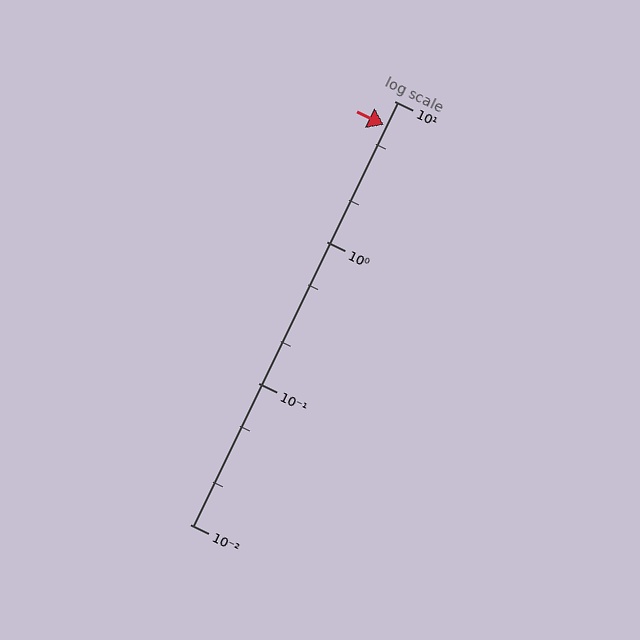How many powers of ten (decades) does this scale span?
The scale spans 3 decades, from 0.01 to 10.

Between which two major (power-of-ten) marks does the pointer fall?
The pointer is between 1 and 10.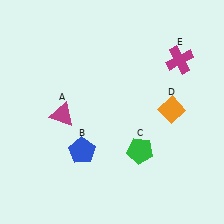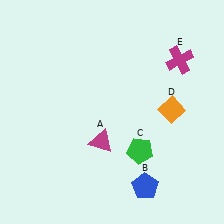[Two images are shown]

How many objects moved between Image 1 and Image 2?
2 objects moved between the two images.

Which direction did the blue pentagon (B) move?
The blue pentagon (B) moved right.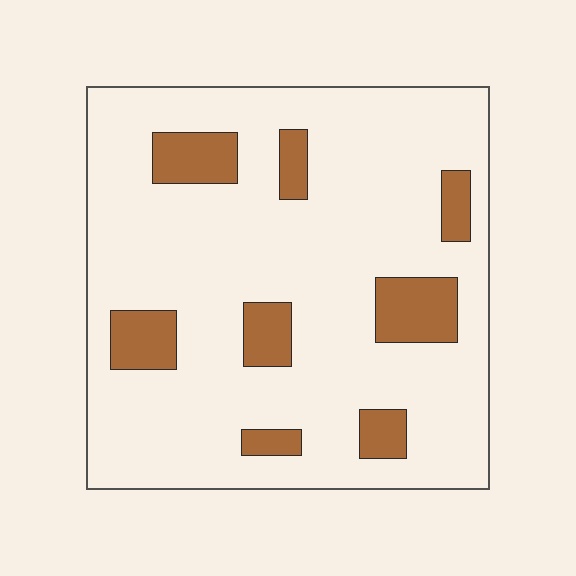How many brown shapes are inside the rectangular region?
8.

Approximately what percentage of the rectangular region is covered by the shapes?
Approximately 15%.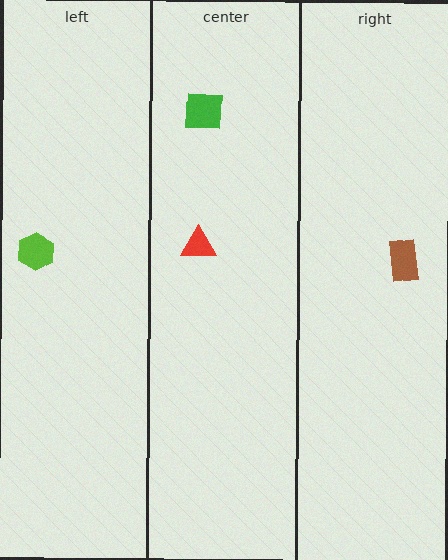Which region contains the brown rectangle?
The right region.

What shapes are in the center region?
The red triangle, the green square.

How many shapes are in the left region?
1.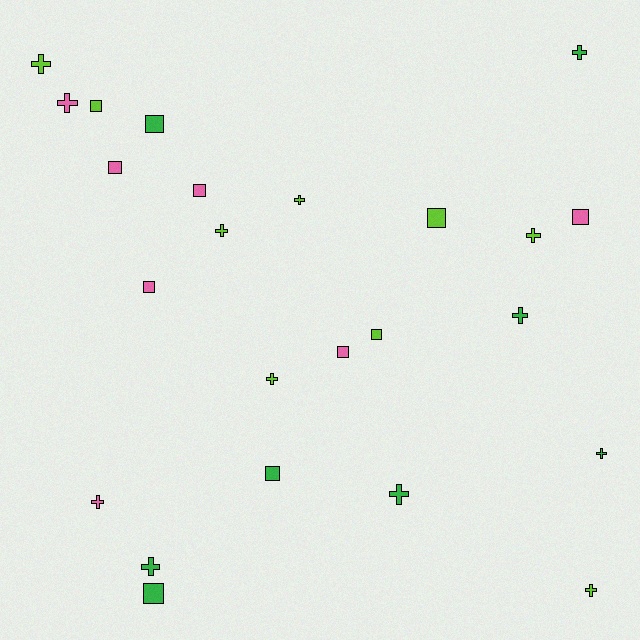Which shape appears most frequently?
Cross, with 13 objects.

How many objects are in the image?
There are 24 objects.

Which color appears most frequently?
Lime, with 9 objects.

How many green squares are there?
There are 3 green squares.